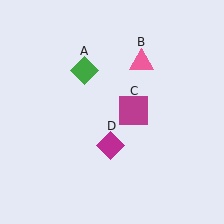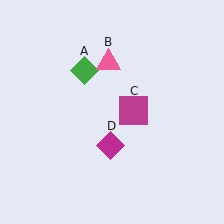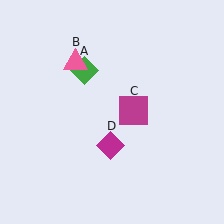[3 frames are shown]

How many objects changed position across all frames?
1 object changed position: pink triangle (object B).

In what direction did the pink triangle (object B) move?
The pink triangle (object B) moved left.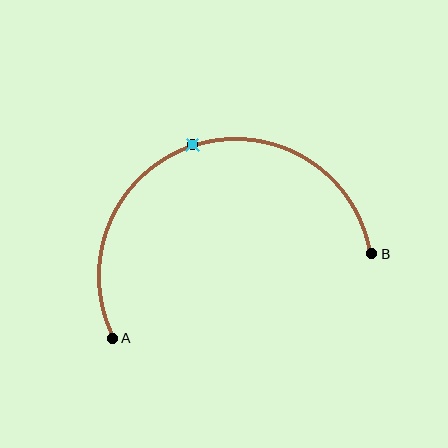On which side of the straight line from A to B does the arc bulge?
The arc bulges above the straight line connecting A and B.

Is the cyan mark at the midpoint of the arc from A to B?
Yes. The cyan mark lies on the arc at equal arc-length from both A and B — it is the arc midpoint.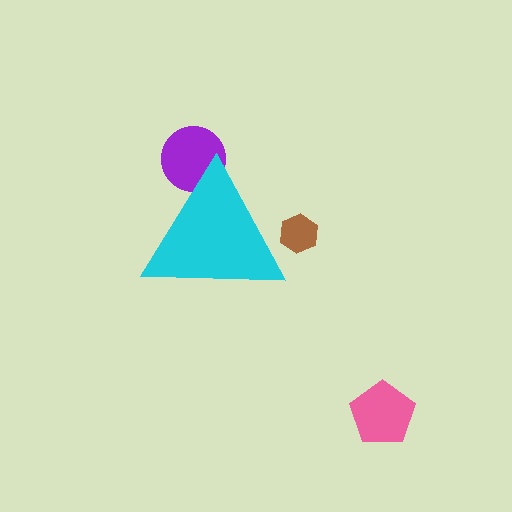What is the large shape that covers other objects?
A cyan triangle.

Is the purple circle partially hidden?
Yes, the purple circle is partially hidden behind the cyan triangle.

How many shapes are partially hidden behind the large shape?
2 shapes are partially hidden.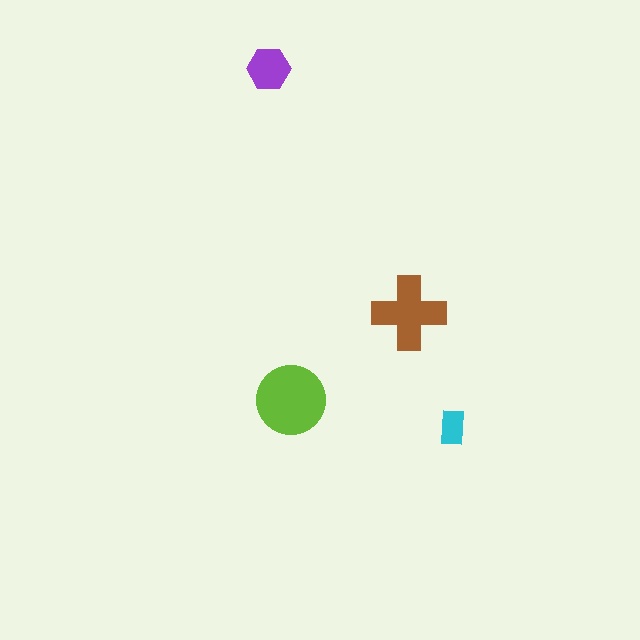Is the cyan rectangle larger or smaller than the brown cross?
Smaller.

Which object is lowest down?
The cyan rectangle is bottommost.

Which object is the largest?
The lime circle.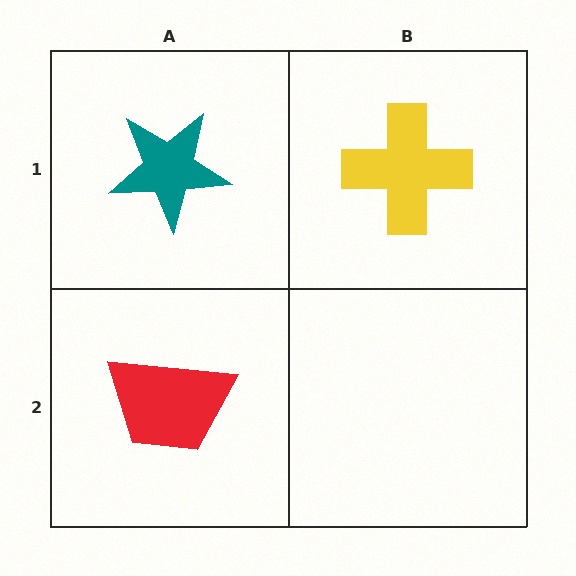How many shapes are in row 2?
1 shape.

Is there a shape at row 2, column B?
No, that cell is empty.